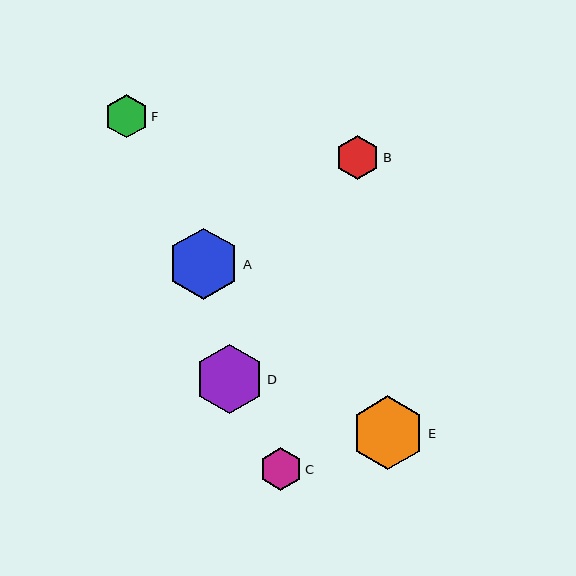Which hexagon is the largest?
Hexagon E is the largest with a size of approximately 74 pixels.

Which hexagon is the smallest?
Hexagon C is the smallest with a size of approximately 43 pixels.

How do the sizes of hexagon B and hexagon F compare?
Hexagon B and hexagon F are approximately the same size.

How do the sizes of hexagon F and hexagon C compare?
Hexagon F and hexagon C are approximately the same size.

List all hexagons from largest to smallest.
From largest to smallest: E, A, D, B, F, C.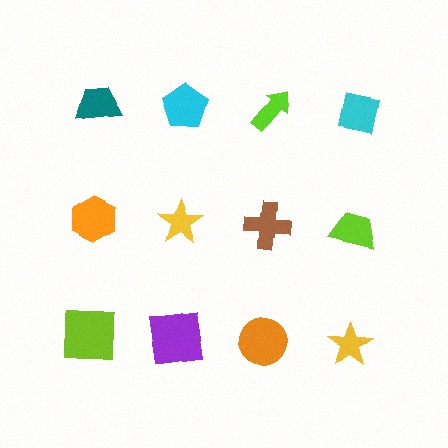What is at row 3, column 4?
A yellow star.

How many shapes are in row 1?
4 shapes.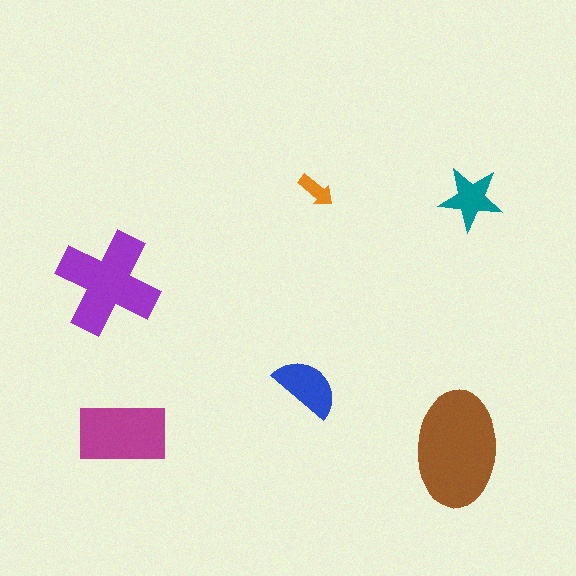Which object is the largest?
The brown ellipse.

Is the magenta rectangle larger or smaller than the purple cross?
Smaller.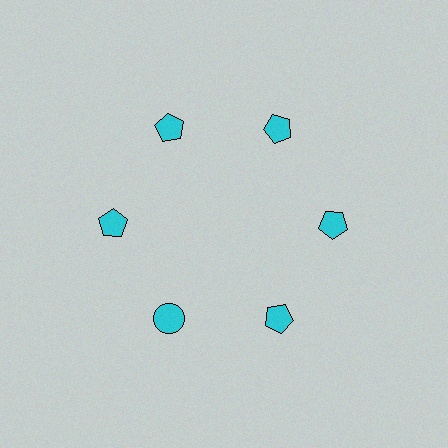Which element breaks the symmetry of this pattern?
The cyan circle at roughly the 7 o'clock position breaks the symmetry. All other shapes are cyan pentagons.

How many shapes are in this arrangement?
There are 6 shapes arranged in a ring pattern.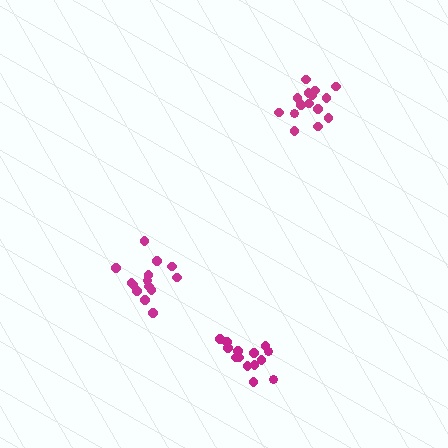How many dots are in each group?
Group 1: 14 dots, Group 2: 15 dots, Group 3: 14 dots (43 total).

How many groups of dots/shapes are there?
There are 3 groups.